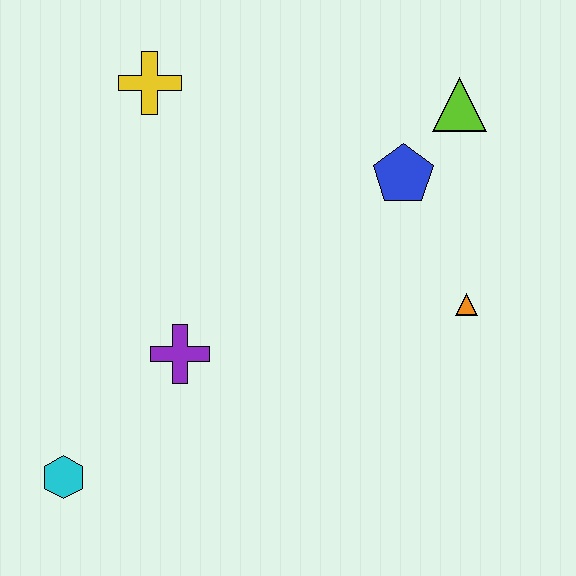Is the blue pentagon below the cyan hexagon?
No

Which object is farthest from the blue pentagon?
The cyan hexagon is farthest from the blue pentagon.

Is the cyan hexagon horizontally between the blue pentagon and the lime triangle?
No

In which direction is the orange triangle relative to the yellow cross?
The orange triangle is to the right of the yellow cross.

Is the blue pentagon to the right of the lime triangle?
No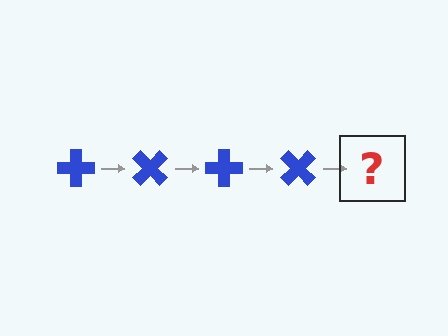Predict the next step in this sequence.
The next step is a blue cross rotated 180 degrees.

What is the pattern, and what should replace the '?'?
The pattern is that the cross rotates 45 degrees each step. The '?' should be a blue cross rotated 180 degrees.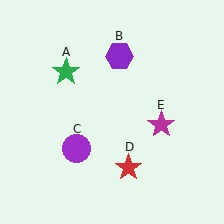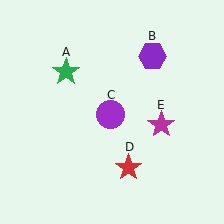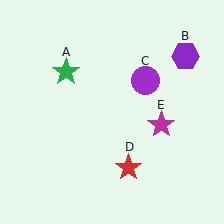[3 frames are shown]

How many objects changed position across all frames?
2 objects changed position: purple hexagon (object B), purple circle (object C).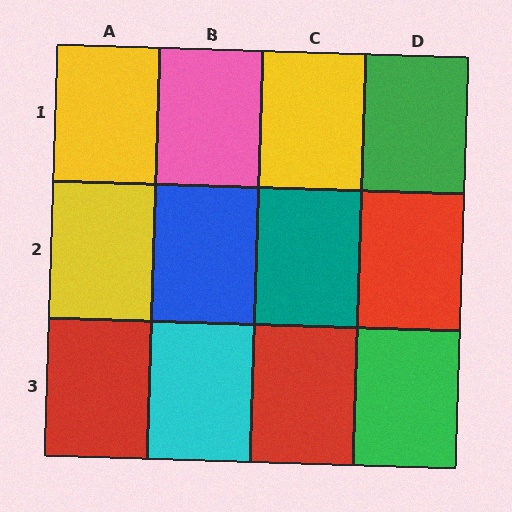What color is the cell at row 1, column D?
Green.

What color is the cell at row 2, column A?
Yellow.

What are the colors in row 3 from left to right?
Red, cyan, red, green.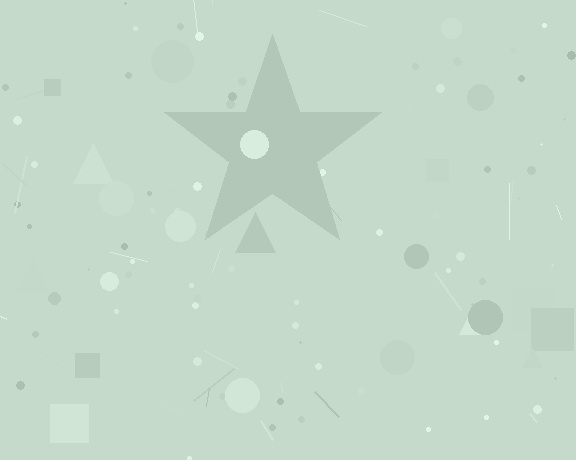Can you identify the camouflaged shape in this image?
The camouflaged shape is a star.